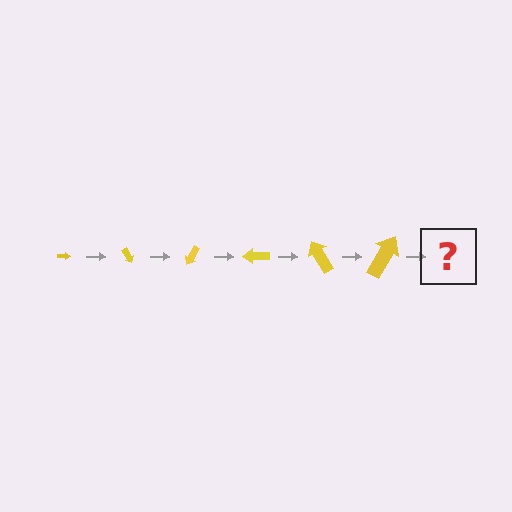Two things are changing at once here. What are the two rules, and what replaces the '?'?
The two rules are that the arrow grows larger each step and it rotates 60 degrees each step. The '?' should be an arrow, larger than the previous one and rotated 360 degrees from the start.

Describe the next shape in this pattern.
It should be an arrow, larger than the previous one and rotated 360 degrees from the start.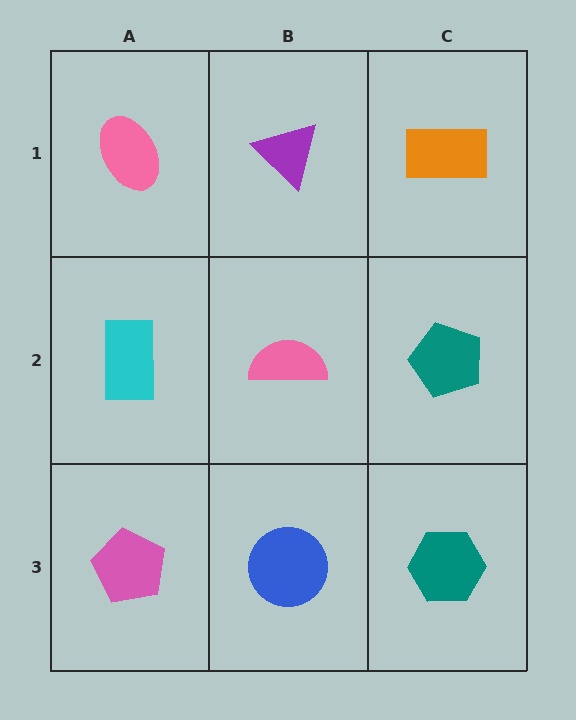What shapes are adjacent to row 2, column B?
A purple triangle (row 1, column B), a blue circle (row 3, column B), a cyan rectangle (row 2, column A), a teal pentagon (row 2, column C).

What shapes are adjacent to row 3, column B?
A pink semicircle (row 2, column B), a pink pentagon (row 3, column A), a teal hexagon (row 3, column C).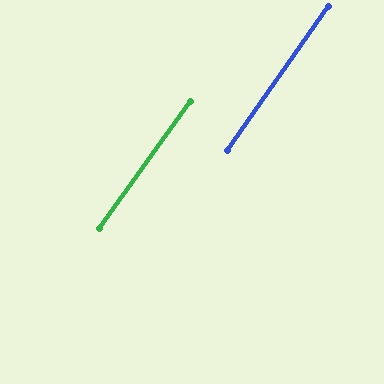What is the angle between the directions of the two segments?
Approximately 1 degree.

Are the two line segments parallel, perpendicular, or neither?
Parallel — their directions differ by only 0.5°.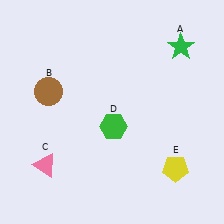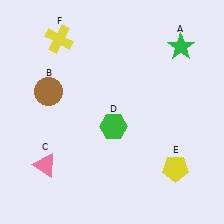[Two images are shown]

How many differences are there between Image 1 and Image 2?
There is 1 difference between the two images.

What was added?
A yellow cross (F) was added in Image 2.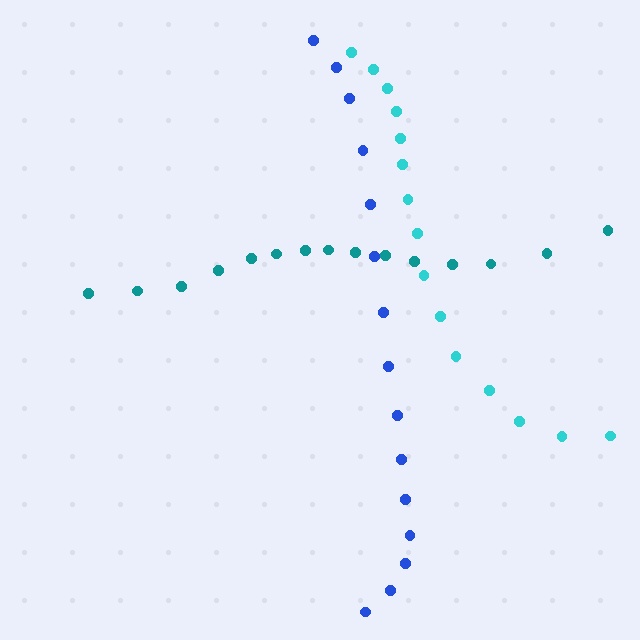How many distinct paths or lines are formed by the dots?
There are 3 distinct paths.